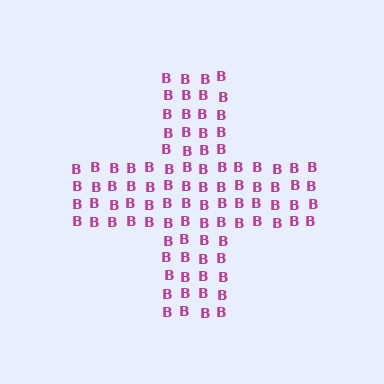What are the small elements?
The small elements are letter B's.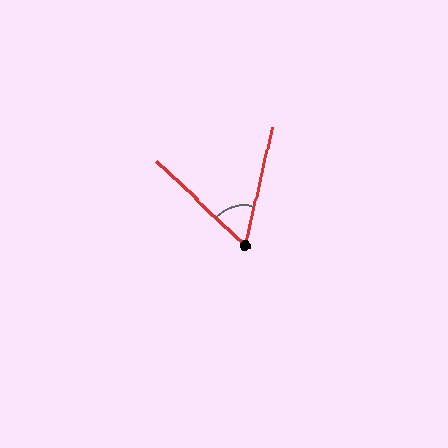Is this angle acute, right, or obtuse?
It is acute.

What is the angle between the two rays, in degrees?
Approximately 59 degrees.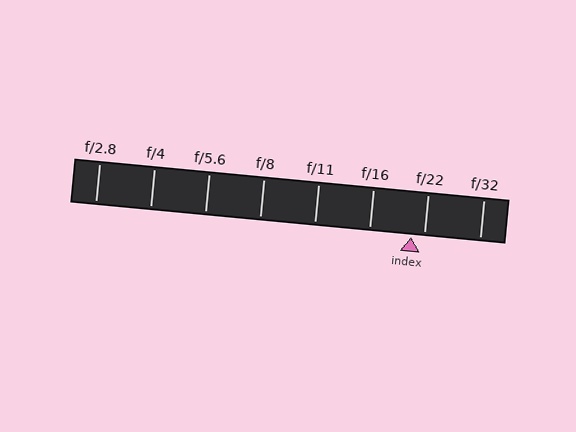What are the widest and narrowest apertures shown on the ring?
The widest aperture shown is f/2.8 and the narrowest is f/32.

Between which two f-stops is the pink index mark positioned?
The index mark is between f/16 and f/22.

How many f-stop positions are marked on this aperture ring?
There are 8 f-stop positions marked.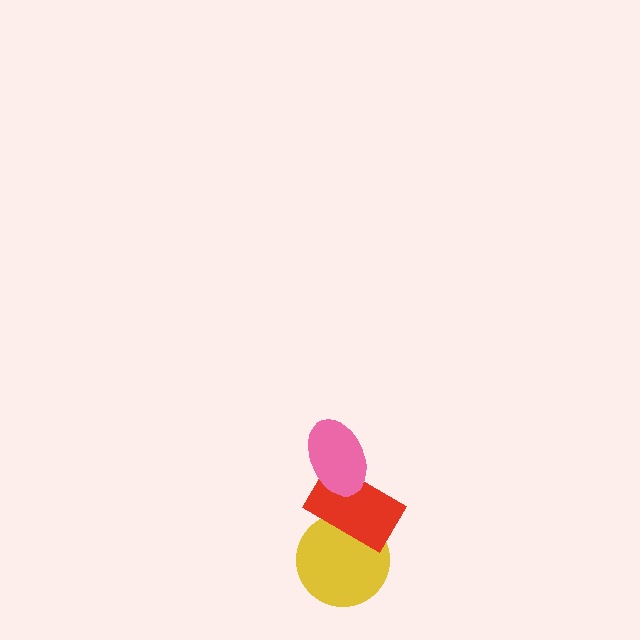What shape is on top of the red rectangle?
The pink ellipse is on top of the red rectangle.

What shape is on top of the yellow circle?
The red rectangle is on top of the yellow circle.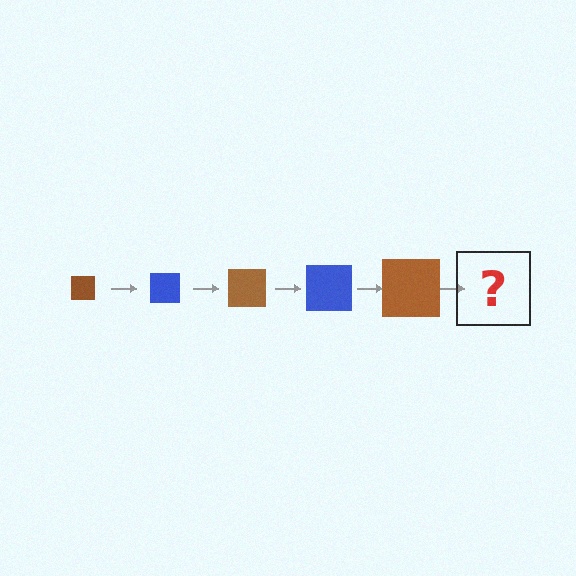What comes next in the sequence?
The next element should be a blue square, larger than the previous one.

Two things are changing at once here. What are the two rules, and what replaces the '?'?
The two rules are that the square grows larger each step and the color cycles through brown and blue. The '?' should be a blue square, larger than the previous one.